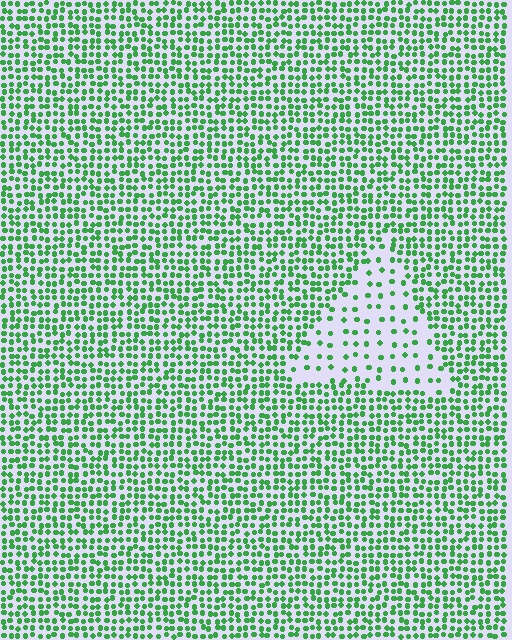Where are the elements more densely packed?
The elements are more densely packed outside the triangle boundary.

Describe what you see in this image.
The image contains small green elements arranged at two different densities. A triangle-shaped region is visible where the elements are less densely packed than the surrounding area.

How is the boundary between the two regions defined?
The boundary is defined by a change in element density (approximately 2.7x ratio). All elements are the same color, size, and shape.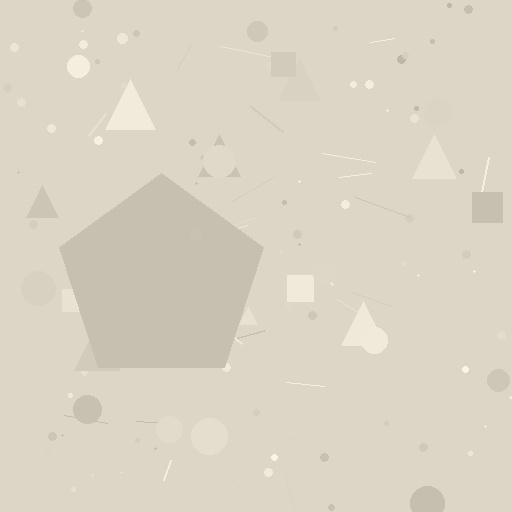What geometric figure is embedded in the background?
A pentagon is embedded in the background.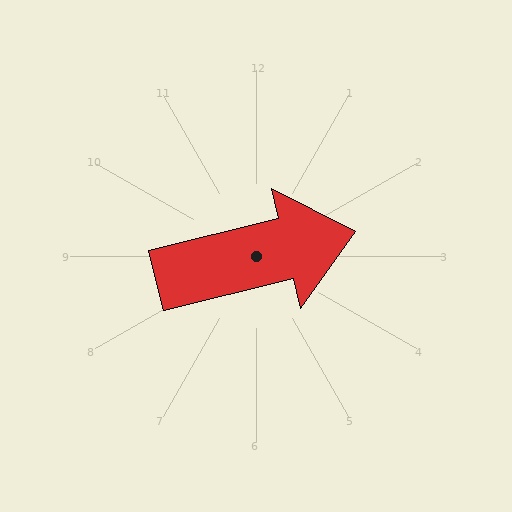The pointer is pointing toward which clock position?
Roughly 3 o'clock.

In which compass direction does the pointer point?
East.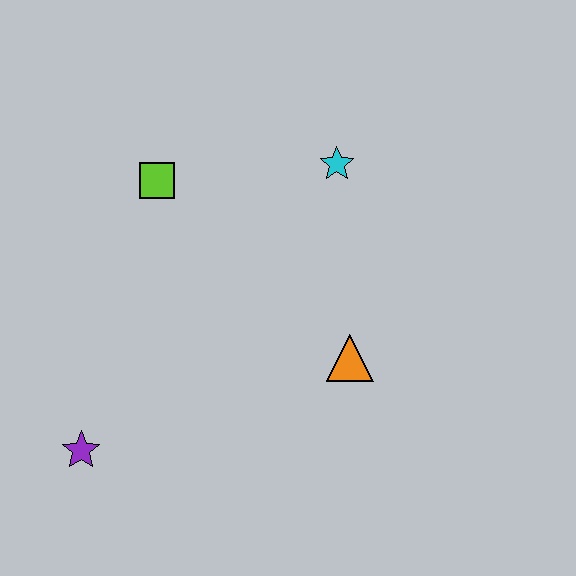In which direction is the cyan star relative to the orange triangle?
The cyan star is above the orange triangle.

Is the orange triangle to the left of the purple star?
No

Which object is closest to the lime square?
The cyan star is closest to the lime square.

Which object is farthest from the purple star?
The cyan star is farthest from the purple star.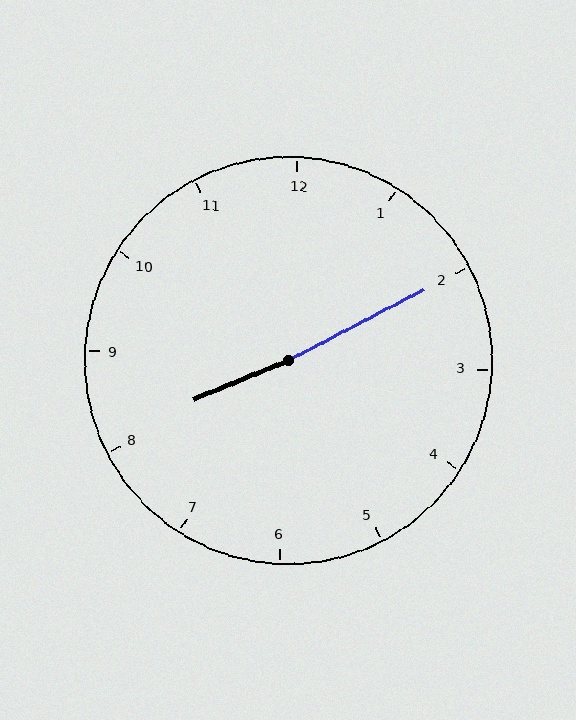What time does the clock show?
8:10.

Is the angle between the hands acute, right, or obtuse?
It is obtuse.